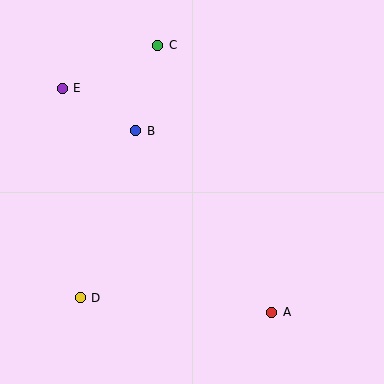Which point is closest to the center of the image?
Point B at (136, 131) is closest to the center.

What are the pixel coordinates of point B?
Point B is at (136, 131).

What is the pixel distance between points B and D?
The distance between B and D is 176 pixels.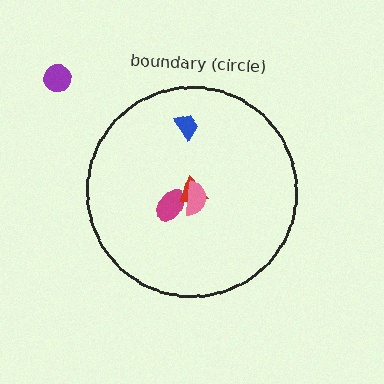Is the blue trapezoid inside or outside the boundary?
Inside.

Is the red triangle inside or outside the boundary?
Inside.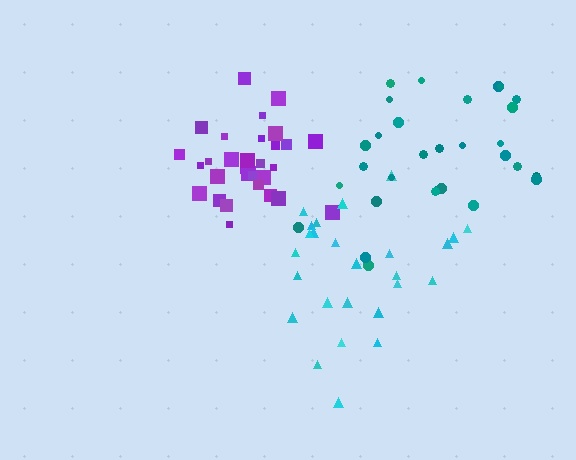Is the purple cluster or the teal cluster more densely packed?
Purple.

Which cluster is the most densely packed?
Purple.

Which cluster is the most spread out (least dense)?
Cyan.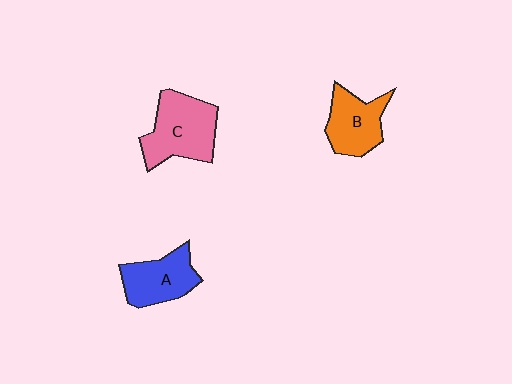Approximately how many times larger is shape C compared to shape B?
Approximately 1.3 times.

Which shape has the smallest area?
Shape B (orange).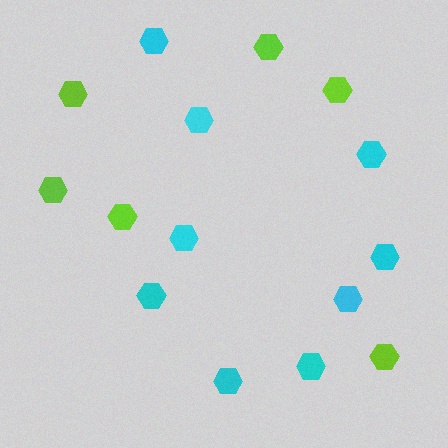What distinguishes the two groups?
There are 2 groups: one group of cyan hexagons (9) and one group of lime hexagons (6).